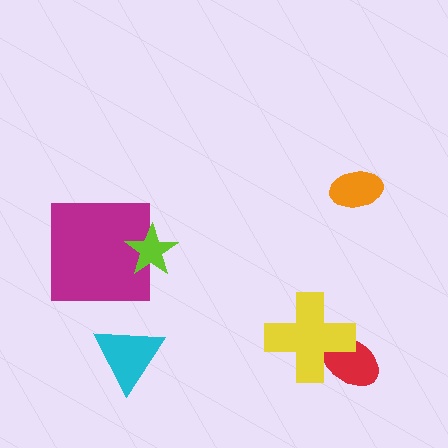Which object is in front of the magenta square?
The lime star is in front of the magenta square.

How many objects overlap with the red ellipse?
1 object overlaps with the red ellipse.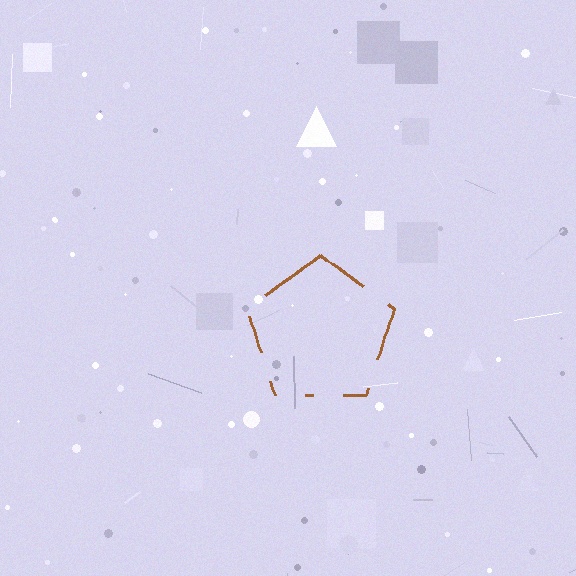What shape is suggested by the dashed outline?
The dashed outline suggests a pentagon.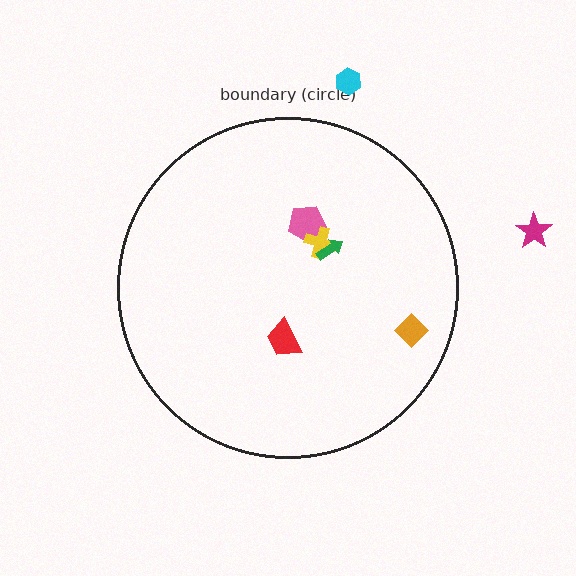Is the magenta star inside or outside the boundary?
Outside.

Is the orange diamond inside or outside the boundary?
Inside.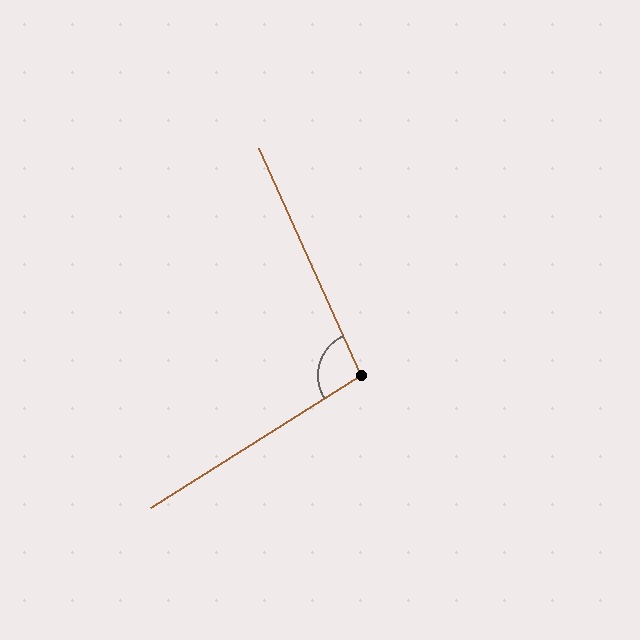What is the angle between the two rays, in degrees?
Approximately 98 degrees.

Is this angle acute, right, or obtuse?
It is obtuse.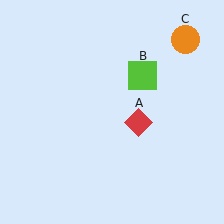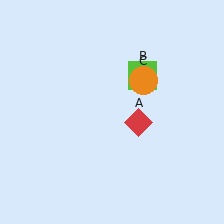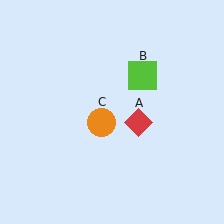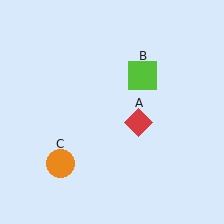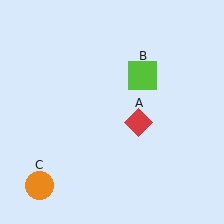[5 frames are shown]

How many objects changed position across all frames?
1 object changed position: orange circle (object C).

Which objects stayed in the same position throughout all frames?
Red diamond (object A) and lime square (object B) remained stationary.